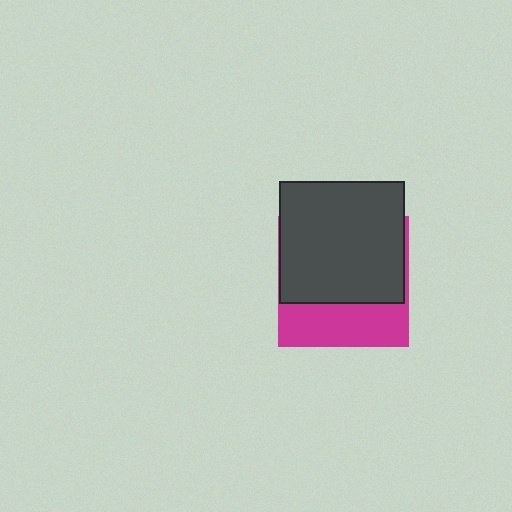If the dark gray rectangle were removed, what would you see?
You would see the complete magenta square.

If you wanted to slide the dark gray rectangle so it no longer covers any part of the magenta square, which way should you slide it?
Slide it up — that is the most direct way to separate the two shapes.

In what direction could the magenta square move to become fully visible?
The magenta square could move down. That would shift it out from behind the dark gray rectangle entirely.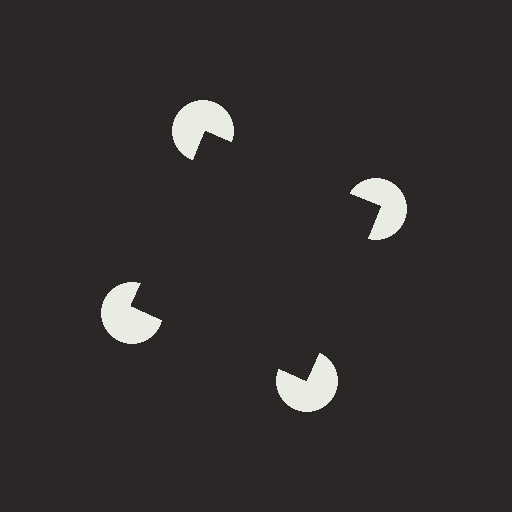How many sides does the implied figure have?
4 sides.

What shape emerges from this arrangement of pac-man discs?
An illusory square — its edges are inferred from the aligned wedge cuts in the pac-man discs, not physically drawn.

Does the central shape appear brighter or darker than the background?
It typically appears slightly darker than the background, even though no actual brightness change is drawn.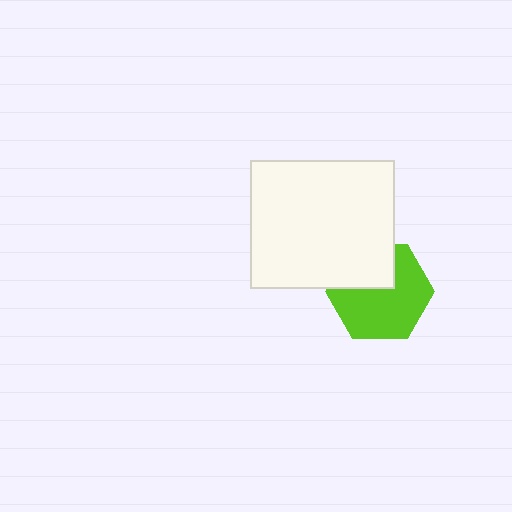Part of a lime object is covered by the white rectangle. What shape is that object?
It is a hexagon.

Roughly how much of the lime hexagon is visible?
Most of it is visible (roughly 67%).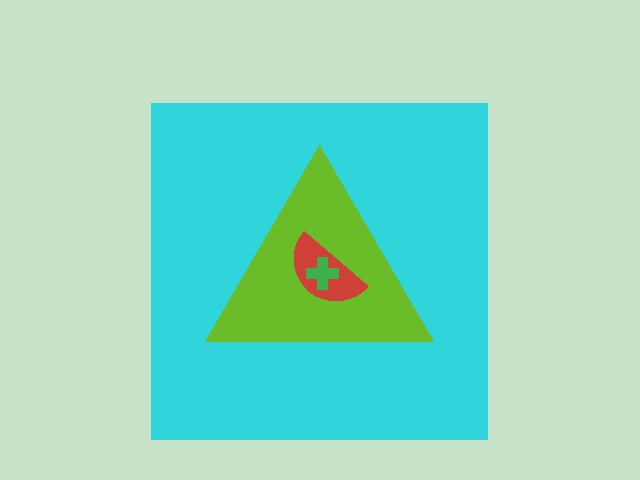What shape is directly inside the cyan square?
The lime triangle.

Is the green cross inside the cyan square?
Yes.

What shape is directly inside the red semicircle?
The green cross.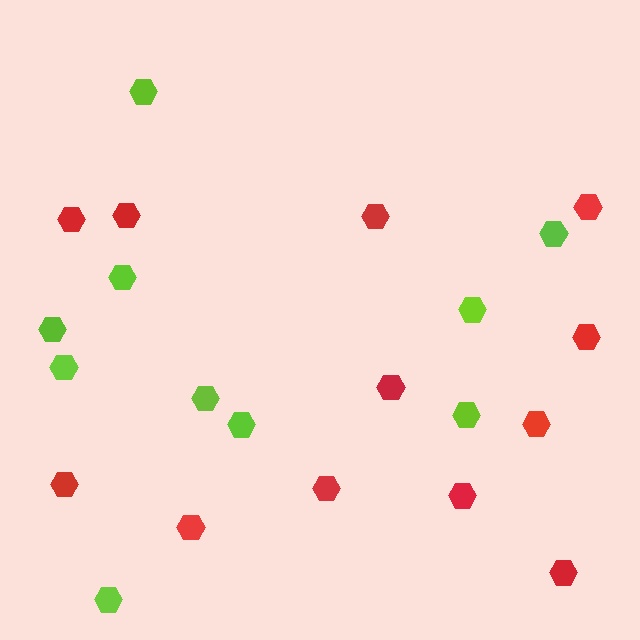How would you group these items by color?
There are 2 groups: one group of lime hexagons (10) and one group of red hexagons (12).